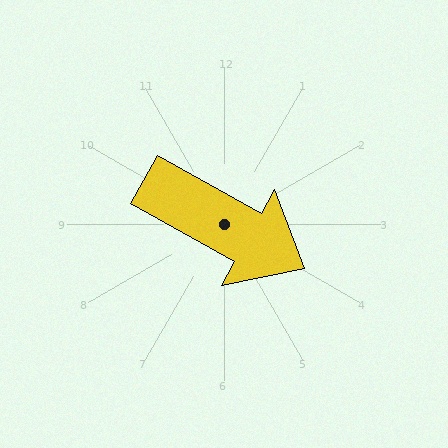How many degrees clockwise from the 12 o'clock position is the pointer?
Approximately 119 degrees.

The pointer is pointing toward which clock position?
Roughly 4 o'clock.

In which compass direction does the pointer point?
Southeast.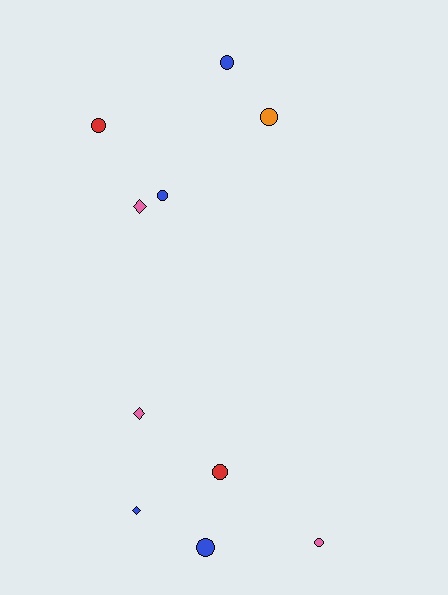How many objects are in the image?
There are 10 objects.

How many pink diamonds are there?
There are 2 pink diamonds.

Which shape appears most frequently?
Circle, with 7 objects.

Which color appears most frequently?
Blue, with 4 objects.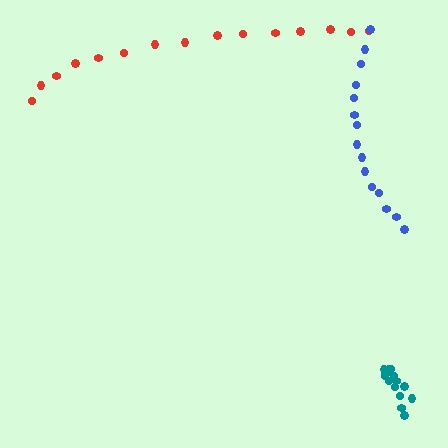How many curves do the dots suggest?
There are 3 distinct paths.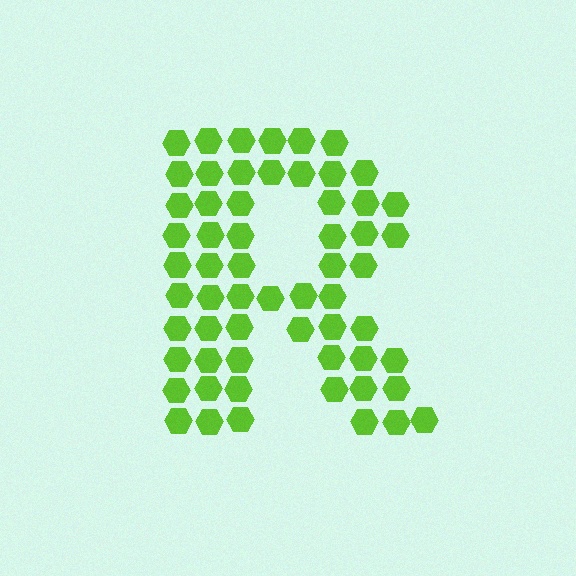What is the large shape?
The large shape is the letter R.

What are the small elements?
The small elements are hexagons.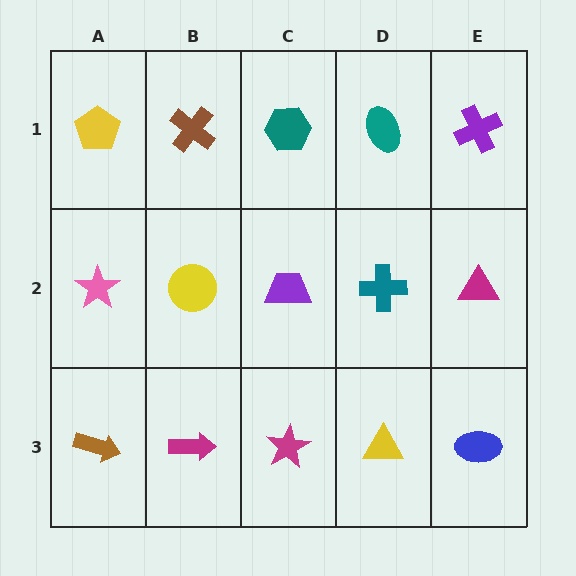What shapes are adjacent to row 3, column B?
A yellow circle (row 2, column B), a brown arrow (row 3, column A), a magenta star (row 3, column C).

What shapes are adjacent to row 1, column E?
A magenta triangle (row 2, column E), a teal ellipse (row 1, column D).